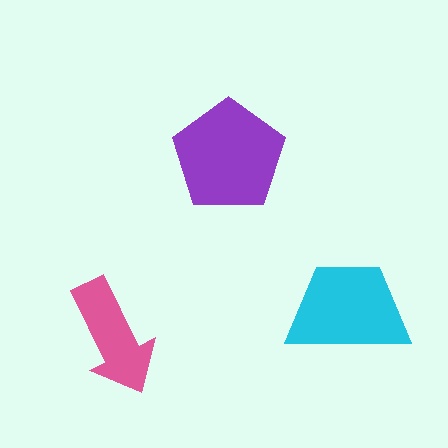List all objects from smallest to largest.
The pink arrow, the cyan trapezoid, the purple pentagon.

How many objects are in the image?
There are 3 objects in the image.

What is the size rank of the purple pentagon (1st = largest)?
1st.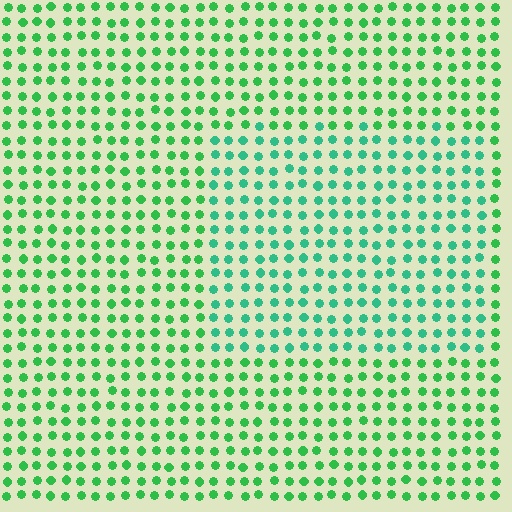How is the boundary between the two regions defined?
The boundary is defined purely by a slight shift in hue (about 27 degrees). Spacing, size, and orientation are identical on both sides.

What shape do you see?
I see a rectangle.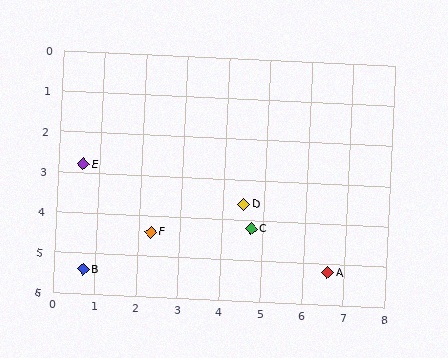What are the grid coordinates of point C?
Point C is at approximately (4.7, 4.2).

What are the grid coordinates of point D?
Point D is at approximately (4.5, 3.6).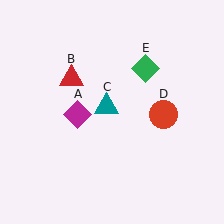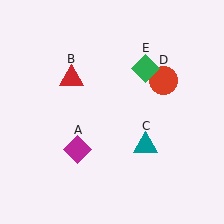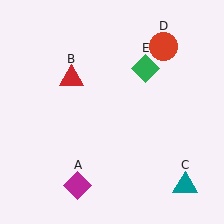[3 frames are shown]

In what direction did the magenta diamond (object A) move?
The magenta diamond (object A) moved down.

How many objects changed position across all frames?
3 objects changed position: magenta diamond (object A), teal triangle (object C), red circle (object D).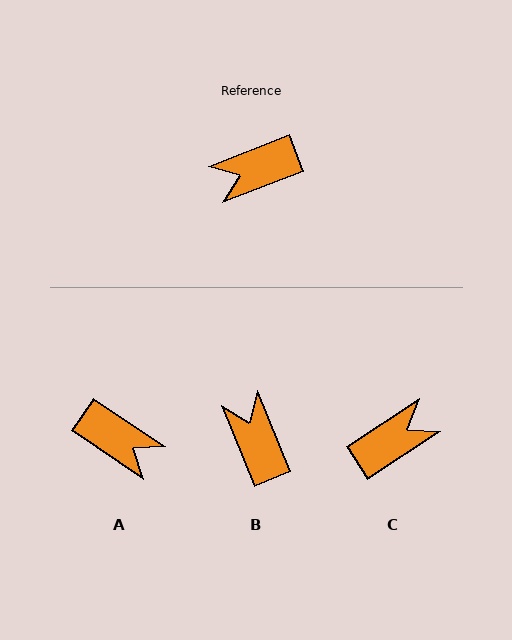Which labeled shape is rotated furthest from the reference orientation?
C, about 168 degrees away.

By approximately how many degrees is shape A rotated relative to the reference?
Approximately 125 degrees counter-clockwise.